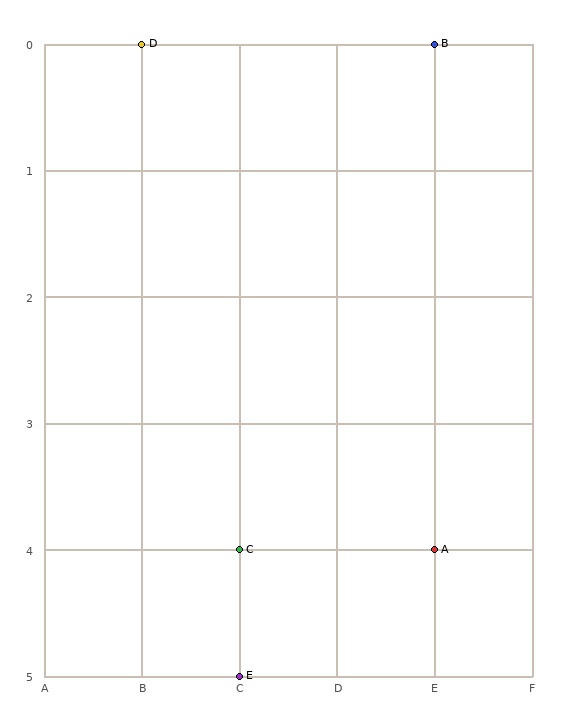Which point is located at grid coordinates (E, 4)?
Point A is at (E, 4).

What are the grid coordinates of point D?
Point D is at grid coordinates (B, 0).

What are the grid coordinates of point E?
Point E is at grid coordinates (C, 5).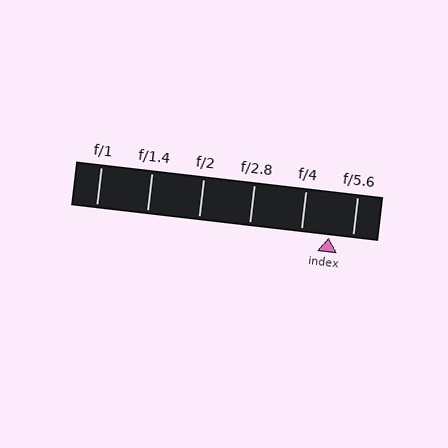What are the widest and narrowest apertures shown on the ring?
The widest aperture shown is f/1 and the narrowest is f/5.6.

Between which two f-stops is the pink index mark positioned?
The index mark is between f/4 and f/5.6.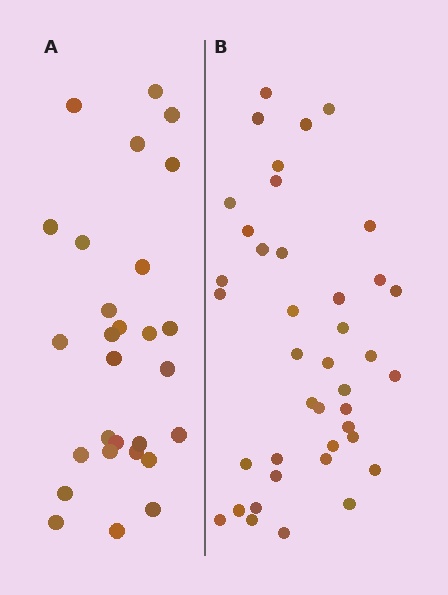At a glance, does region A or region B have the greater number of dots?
Region B (the right region) has more dots.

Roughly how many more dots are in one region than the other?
Region B has roughly 12 or so more dots than region A.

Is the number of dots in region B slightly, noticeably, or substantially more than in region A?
Region B has noticeably more, but not dramatically so. The ratio is roughly 1.4 to 1.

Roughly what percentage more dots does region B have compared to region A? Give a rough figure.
About 45% more.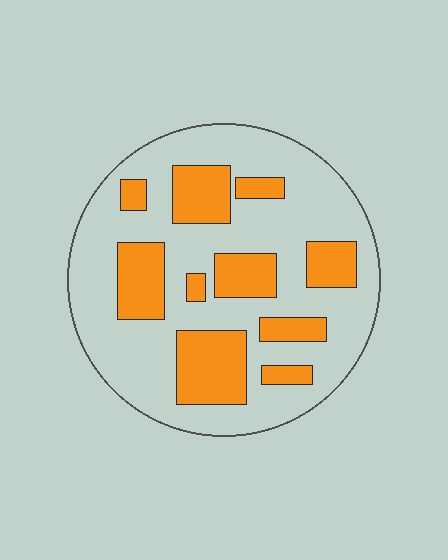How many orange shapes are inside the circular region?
10.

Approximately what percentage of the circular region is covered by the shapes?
Approximately 30%.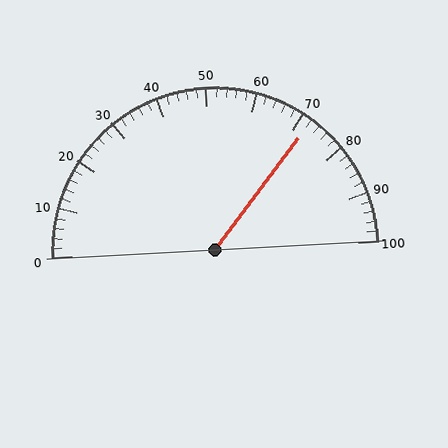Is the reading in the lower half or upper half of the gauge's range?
The reading is in the upper half of the range (0 to 100).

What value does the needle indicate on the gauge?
The needle indicates approximately 72.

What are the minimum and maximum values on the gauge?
The gauge ranges from 0 to 100.